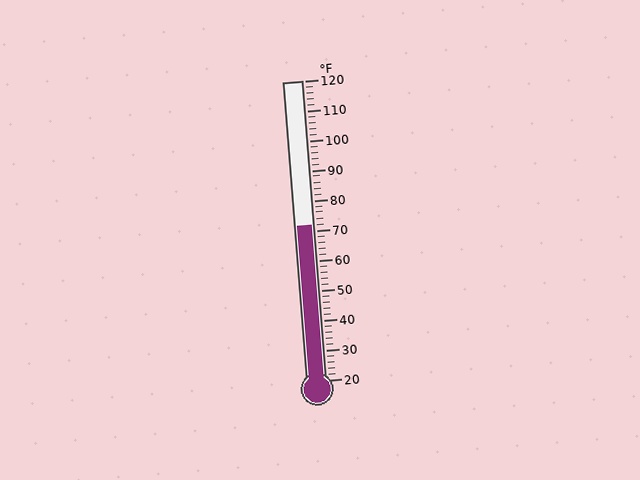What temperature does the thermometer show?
The thermometer shows approximately 72°F.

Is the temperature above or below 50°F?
The temperature is above 50°F.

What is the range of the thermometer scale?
The thermometer scale ranges from 20°F to 120°F.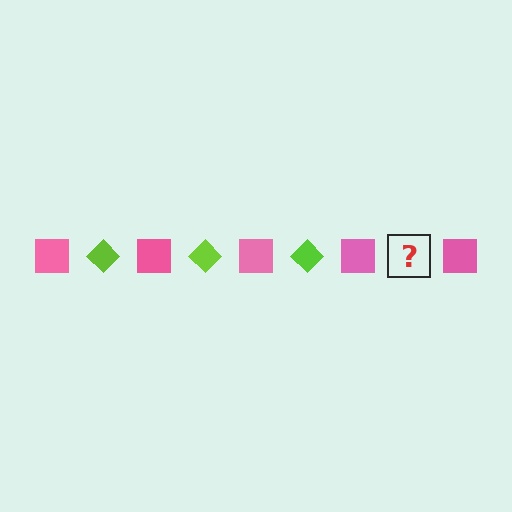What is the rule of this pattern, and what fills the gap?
The rule is that the pattern alternates between pink square and lime diamond. The gap should be filled with a lime diamond.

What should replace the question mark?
The question mark should be replaced with a lime diamond.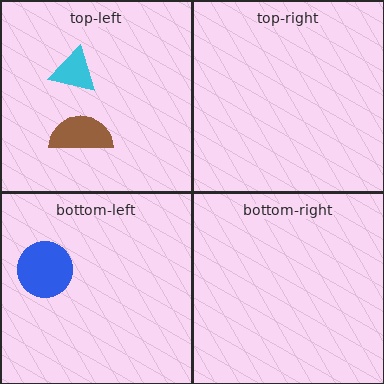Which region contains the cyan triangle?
The top-left region.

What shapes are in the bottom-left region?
The blue circle.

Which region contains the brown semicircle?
The top-left region.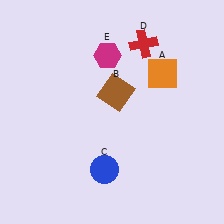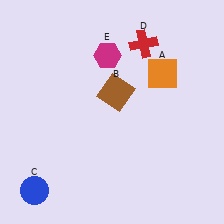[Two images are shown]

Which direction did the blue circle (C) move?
The blue circle (C) moved left.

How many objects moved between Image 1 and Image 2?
1 object moved between the two images.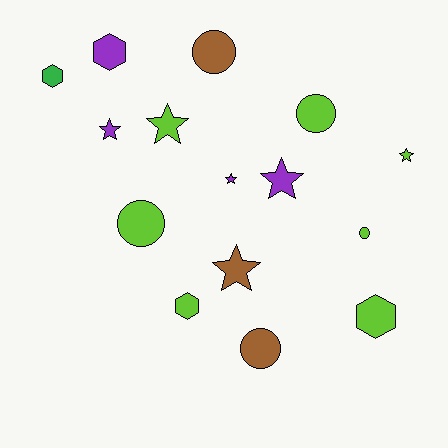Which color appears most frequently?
Lime, with 7 objects.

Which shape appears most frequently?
Star, with 6 objects.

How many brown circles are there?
There are 2 brown circles.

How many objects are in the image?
There are 15 objects.